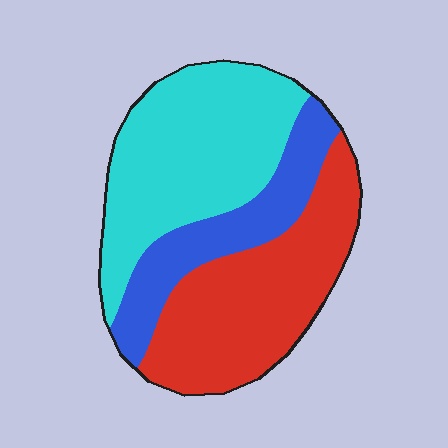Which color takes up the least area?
Blue, at roughly 20%.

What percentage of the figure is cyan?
Cyan covers about 40% of the figure.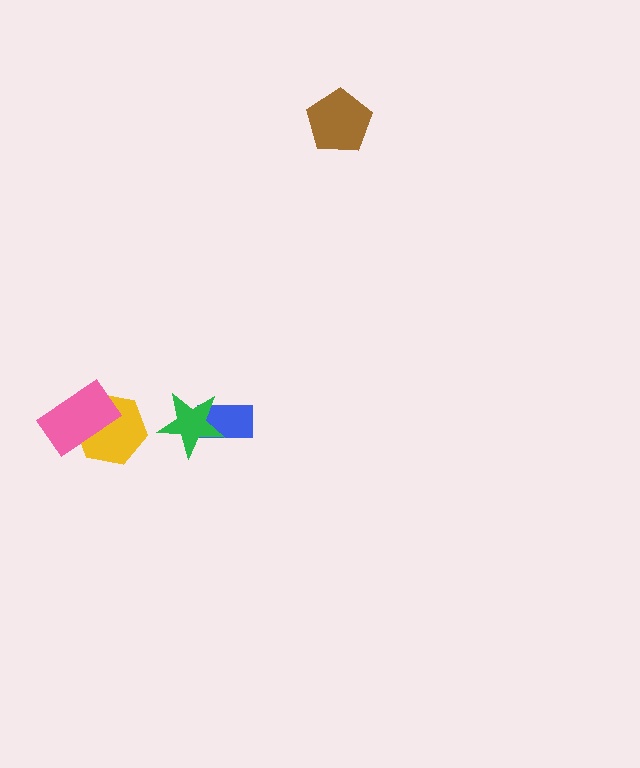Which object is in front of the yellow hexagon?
The pink rectangle is in front of the yellow hexagon.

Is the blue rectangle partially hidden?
Yes, it is partially covered by another shape.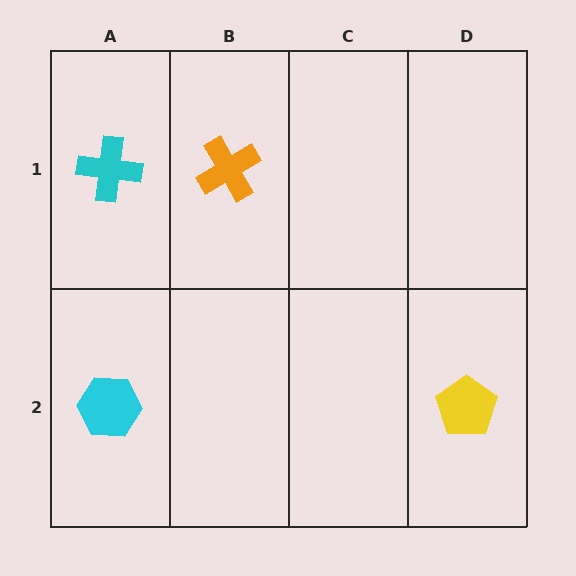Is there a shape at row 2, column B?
No, that cell is empty.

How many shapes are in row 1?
2 shapes.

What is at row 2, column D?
A yellow pentagon.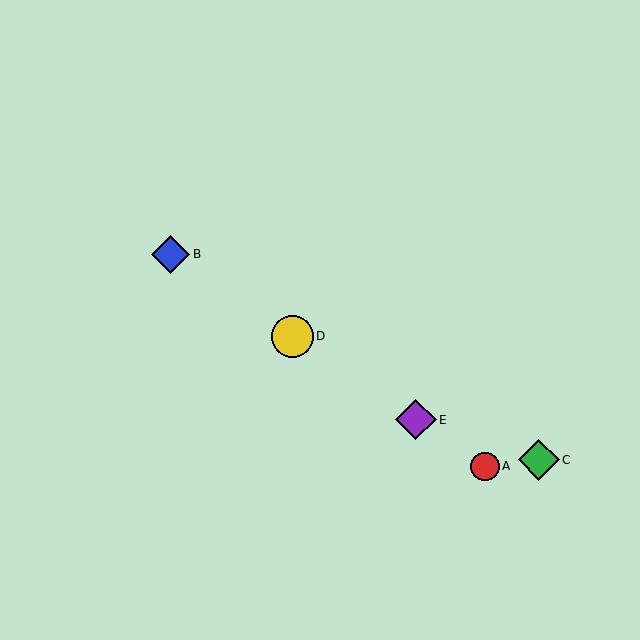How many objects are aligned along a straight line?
4 objects (A, B, D, E) are aligned along a straight line.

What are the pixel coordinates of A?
Object A is at (485, 466).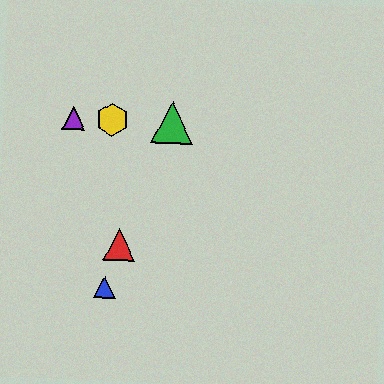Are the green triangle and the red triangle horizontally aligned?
No, the green triangle is at y≈122 and the red triangle is at y≈245.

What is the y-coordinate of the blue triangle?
The blue triangle is at y≈287.